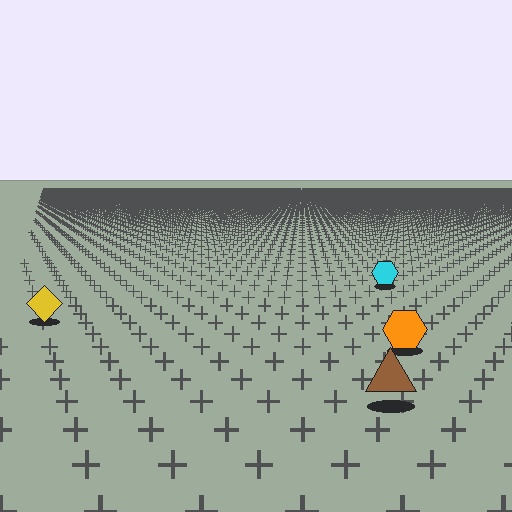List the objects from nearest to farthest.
From nearest to farthest: the brown triangle, the orange hexagon, the yellow diamond, the cyan hexagon.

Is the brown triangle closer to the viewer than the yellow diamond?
Yes. The brown triangle is closer — you can tell from the texture gradient: the ground texture is coarser near it.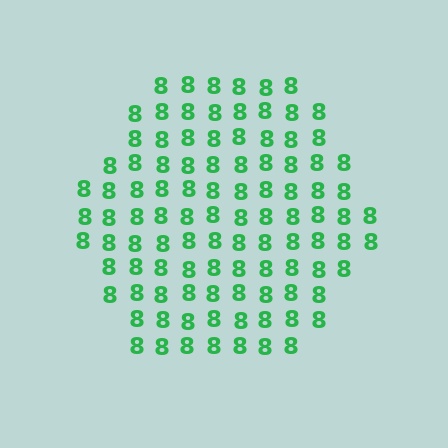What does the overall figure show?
The overall figure shows a hexagon.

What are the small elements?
The small elements are digit 8's.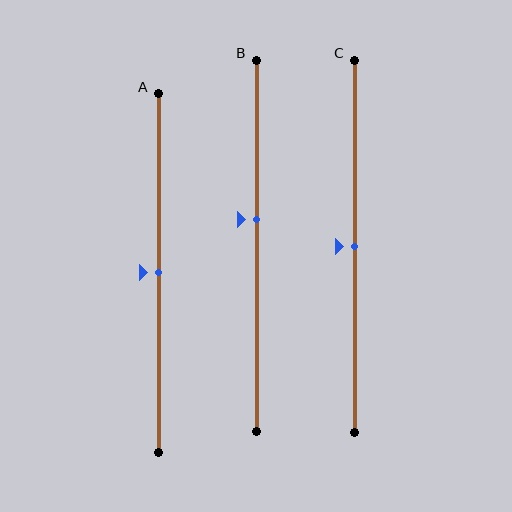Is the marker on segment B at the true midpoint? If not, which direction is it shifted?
No, the marker on segment B is shifted upward by about 7% of the segment length.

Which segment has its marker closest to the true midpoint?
Segment A has its marker closest to the true midpoint.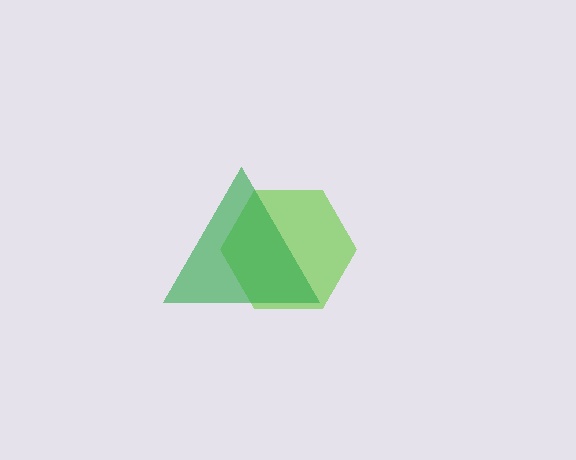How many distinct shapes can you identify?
There are 2 distinct shapes: a lime hexagon, a green triangle.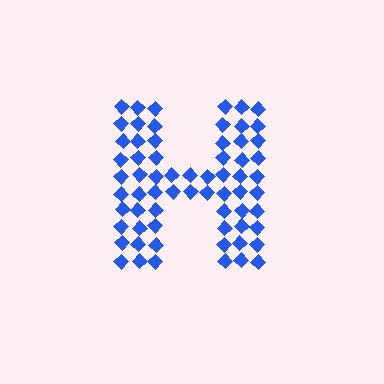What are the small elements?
The small elements are diamonds.